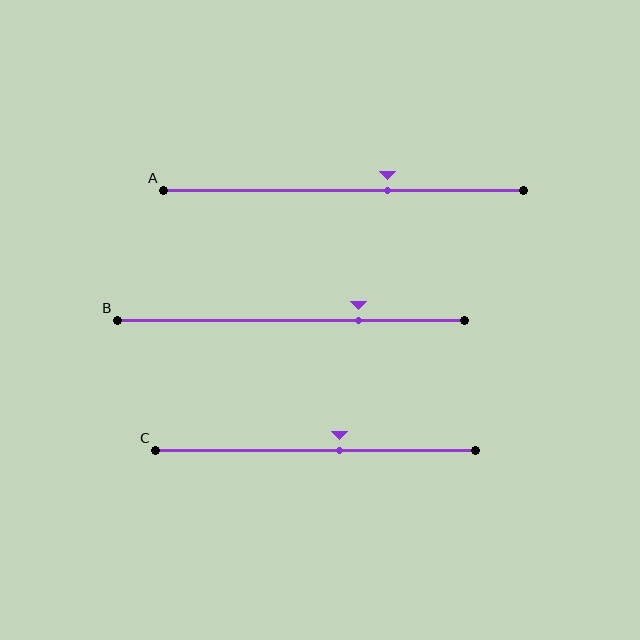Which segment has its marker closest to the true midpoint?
Segment C has its marker closest to the true midpoint.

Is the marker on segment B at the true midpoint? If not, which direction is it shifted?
No, the marker on segment B is shifted to the right by about 19% of the segment length.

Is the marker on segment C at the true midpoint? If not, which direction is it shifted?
No, the marker on segment C is shifted to the right by about 8% of the segment length.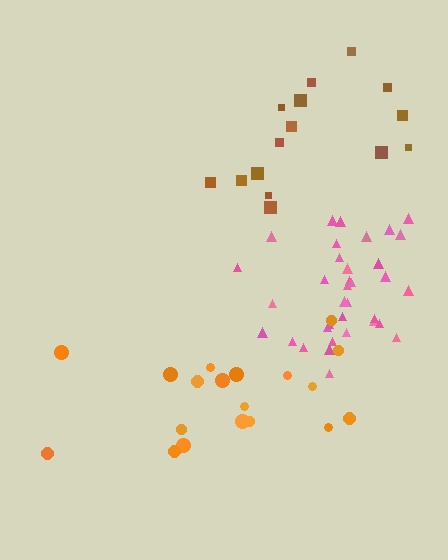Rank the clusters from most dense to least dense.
pink, brown, orange.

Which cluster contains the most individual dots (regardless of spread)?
Pink (35).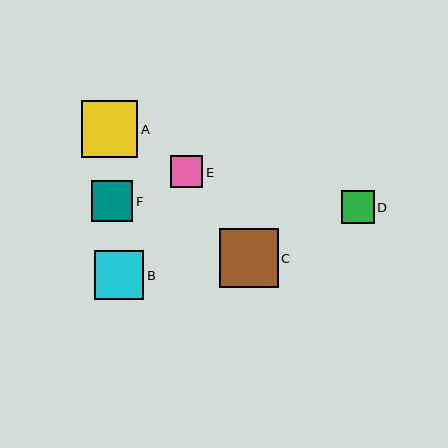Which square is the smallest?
Square E is the smallest with a size of approximately 32 pixels.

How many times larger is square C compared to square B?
Square C is approximately 1.2 times the size of square B.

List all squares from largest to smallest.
From largest to smallest: C, A, B, F, D, E.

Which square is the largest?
Square C is the largest with a size of approximately 59 pixels.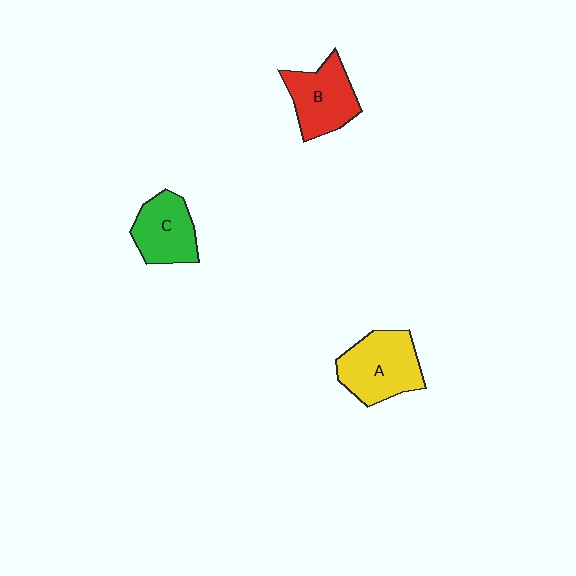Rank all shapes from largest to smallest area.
From largest to smallest: A (yellow), B (red), C (green).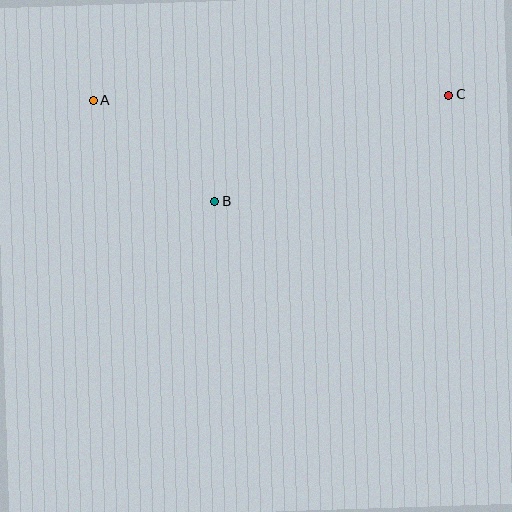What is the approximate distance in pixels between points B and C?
The distance between B and C is approximately 257 pixels.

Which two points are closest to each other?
Points A and B are closest to each other.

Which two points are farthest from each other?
Points A and C are farthest from each other.